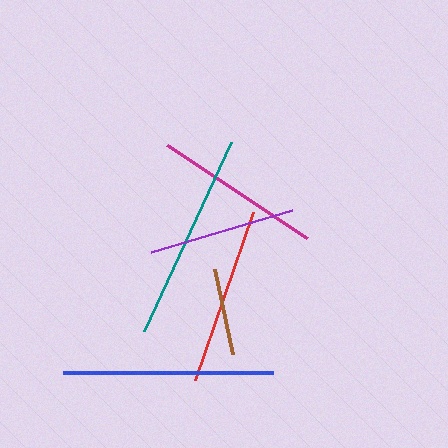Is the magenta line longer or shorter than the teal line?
The teal line is longer than the magenta line.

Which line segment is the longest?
The blue line is the longest at approximately 211 pixels.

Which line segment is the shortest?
The brown line is the shortest at approximately 87 pixels.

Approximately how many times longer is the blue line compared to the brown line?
The blue line is approximately 2.4 times the length of the brown line.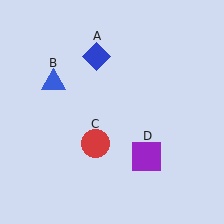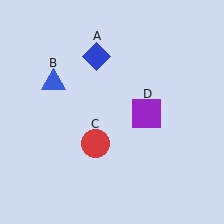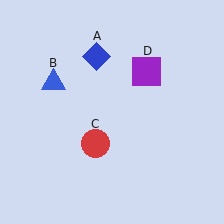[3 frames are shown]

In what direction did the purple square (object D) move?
The purple square (object D) moved up.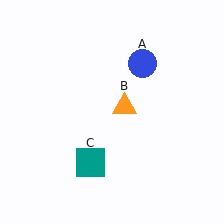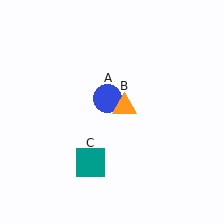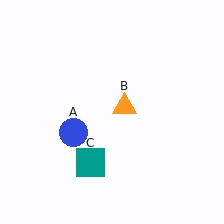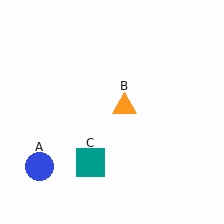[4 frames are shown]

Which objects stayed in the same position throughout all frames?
Orange triangle (object B) and teal square (object C) remained stationary.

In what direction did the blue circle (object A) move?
The blue circle (object A) moved down and to the left.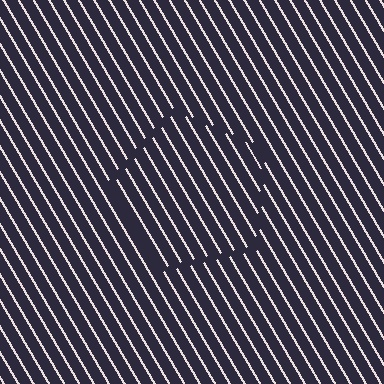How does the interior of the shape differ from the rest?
The interior of the shape contains the same grating, shifted by half a period — the contour is defined by the phase discontinuity where line-ends from the inner and outer gratings abut.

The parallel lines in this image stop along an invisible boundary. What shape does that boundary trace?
An illusory pentagon. The interior of the shape contains the same grating, shifted by half a period — the contour is defined by the phase discontinuity where line-ends from the inner and outer gratings abut.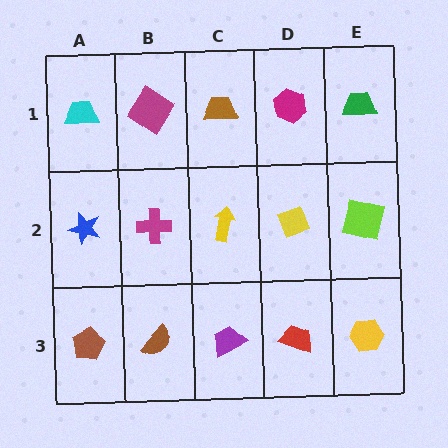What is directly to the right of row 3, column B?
A purple trapezoid.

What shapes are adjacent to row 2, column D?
A magenta hexagon (row 1, column D), a red trapezoid (row 3, column D), a yellow arrow (row 2, column C), a lime square (row 2, column E).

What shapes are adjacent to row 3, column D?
A yellow diamond (row 2, column D), a purple trapezoid (row 3, column C), a yellow hexagon (row 3, column E).